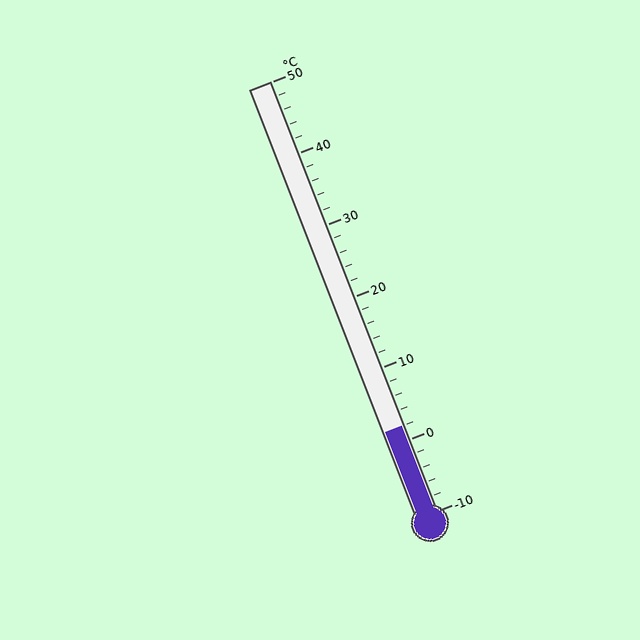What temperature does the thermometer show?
The thermometer shows approximately 2°C.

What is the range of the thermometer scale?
The thermometer scale ranges from -10°C to 50°C.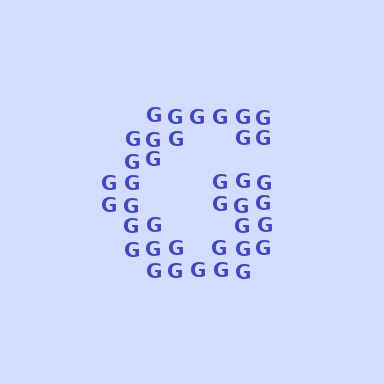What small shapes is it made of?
It is made of small letter G's.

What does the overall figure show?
The overall figure shows the letter G.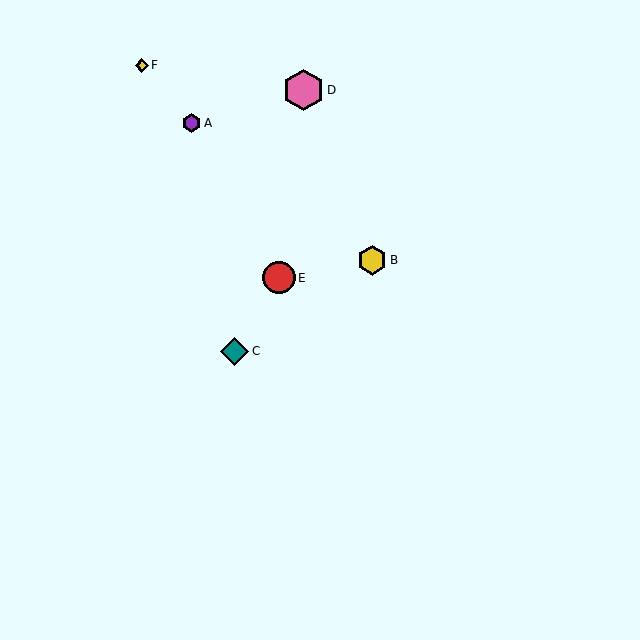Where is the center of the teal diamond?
The center of the teal diamond is at (235, 351).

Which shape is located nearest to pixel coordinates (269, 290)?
The red circle (labeled E) at (279, 278) is nearest to that location.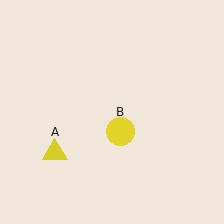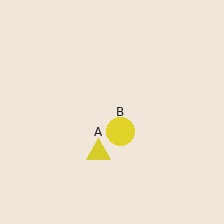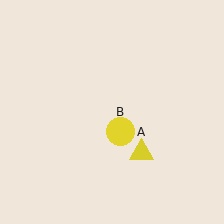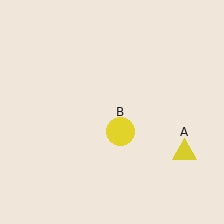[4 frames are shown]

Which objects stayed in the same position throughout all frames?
Yellow circle (object B) remained stationary.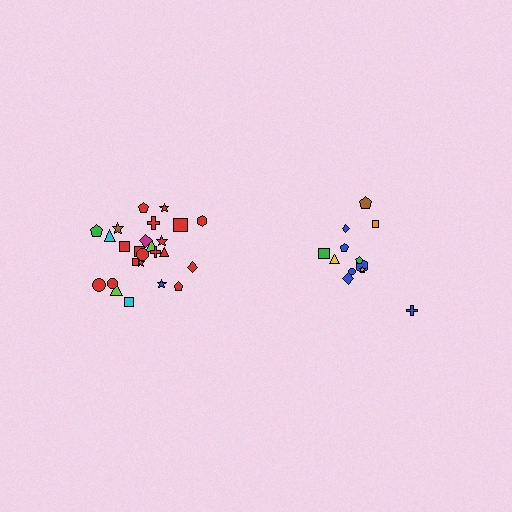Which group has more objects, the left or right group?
The left group.